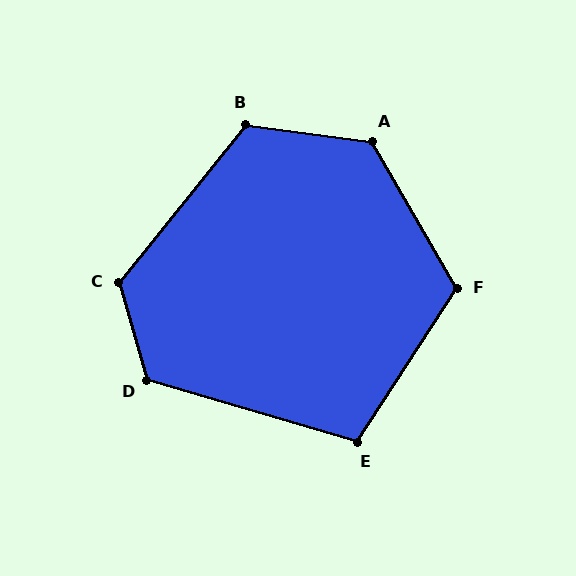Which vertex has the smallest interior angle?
E, at approximately 107 degrees.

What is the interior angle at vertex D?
Approximately 122 degrees (obtuse).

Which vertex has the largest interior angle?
A, at approximately 128 degrees.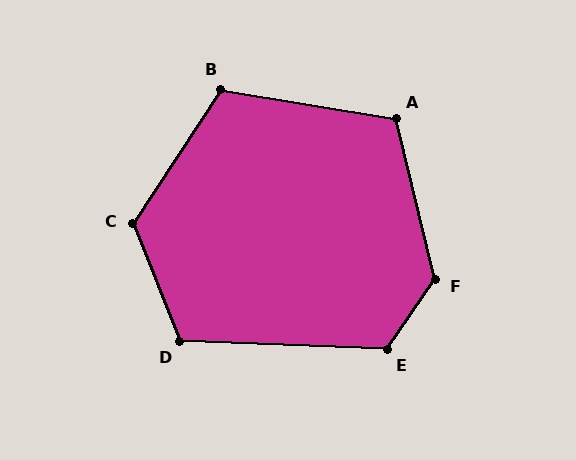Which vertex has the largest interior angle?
F, at approximately 132 degrees.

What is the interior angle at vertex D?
Approximately 114 degrees (obtuse).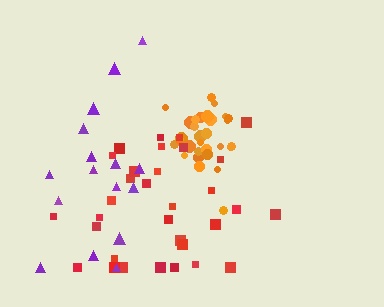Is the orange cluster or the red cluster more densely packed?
Orange.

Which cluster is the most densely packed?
Orange.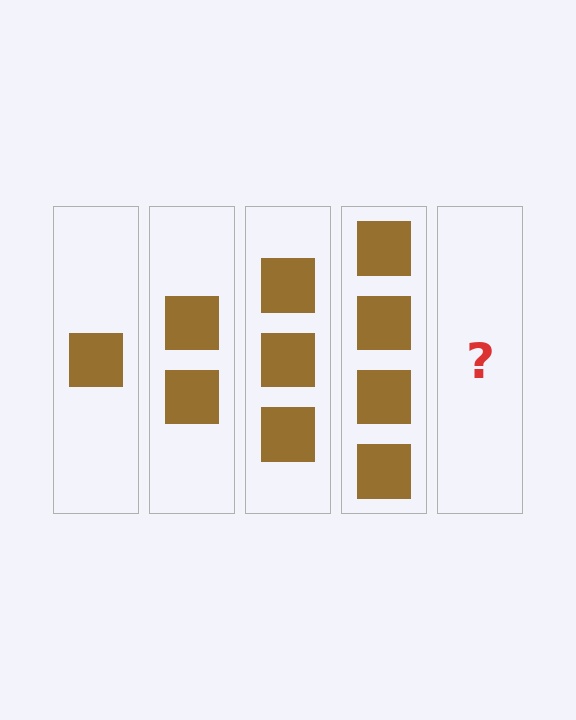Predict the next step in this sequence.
The next step is 5 squares.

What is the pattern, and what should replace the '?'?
The pattern is that each step adds one more square. The '?' should be 5 squares.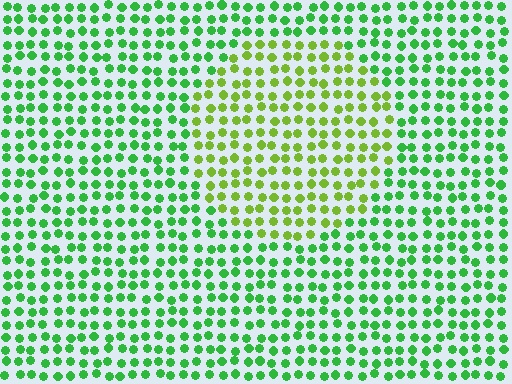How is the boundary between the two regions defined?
The boundary is defined purely by a slight shift in hue (about 37 degrees). Spacing, size, and orientation are identical on both sides.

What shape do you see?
I see a circle.